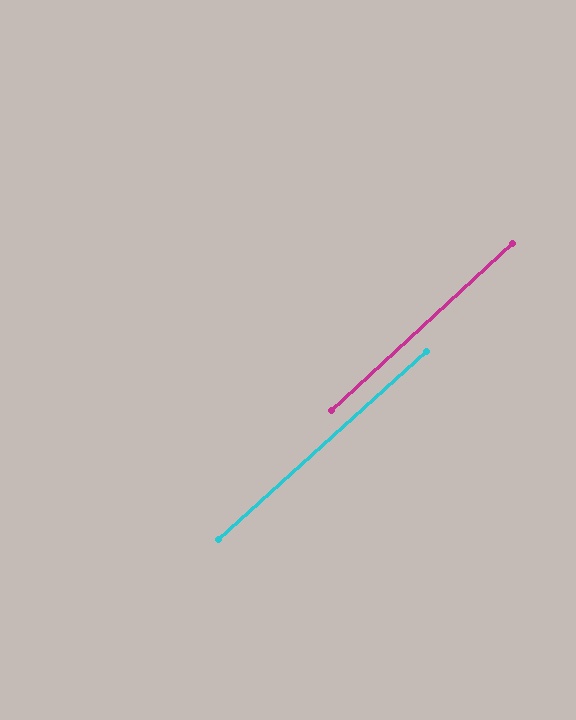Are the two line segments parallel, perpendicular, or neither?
Parallel — their directions differ by only 0.7°.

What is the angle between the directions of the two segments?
Approximately 1 degree.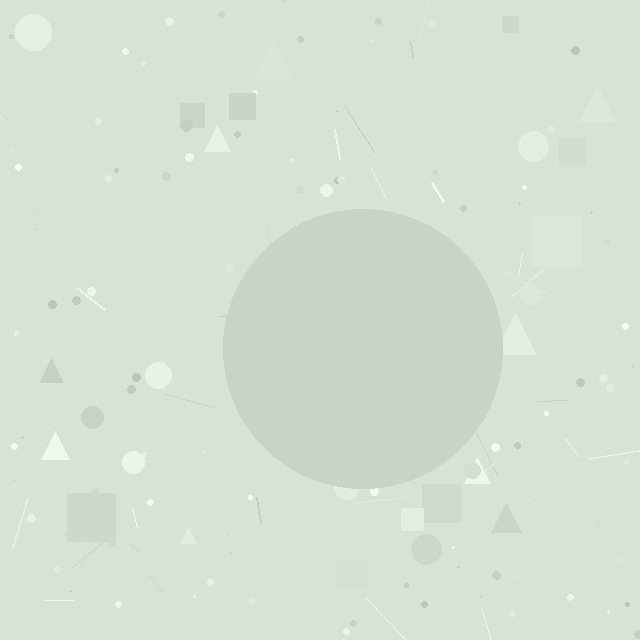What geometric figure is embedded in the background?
A circle is embedded in the background.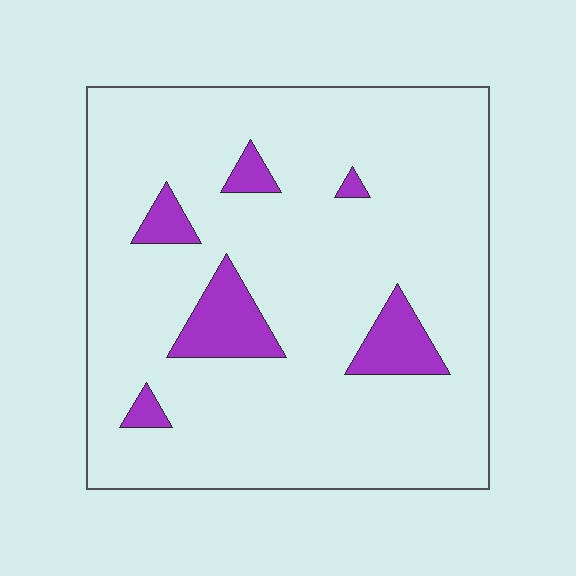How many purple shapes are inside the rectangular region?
6.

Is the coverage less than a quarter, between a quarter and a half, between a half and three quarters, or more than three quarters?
Less than a quarter.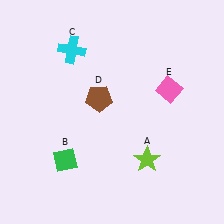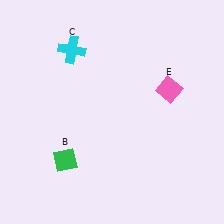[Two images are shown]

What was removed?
The lime star (A), the brown pentagon (D) were removed in Image 2.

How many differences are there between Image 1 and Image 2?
There are 2 differences between the two images.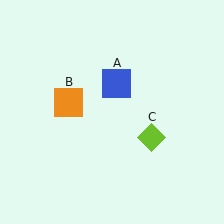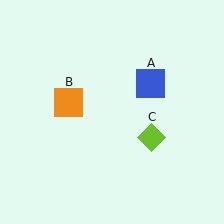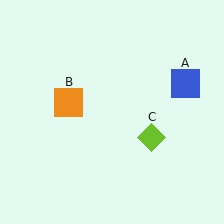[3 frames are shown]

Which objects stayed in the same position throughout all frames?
Orange square (object B) and lime diamond (object C) remained stationary.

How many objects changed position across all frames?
1 object changed position: blue square (object A).